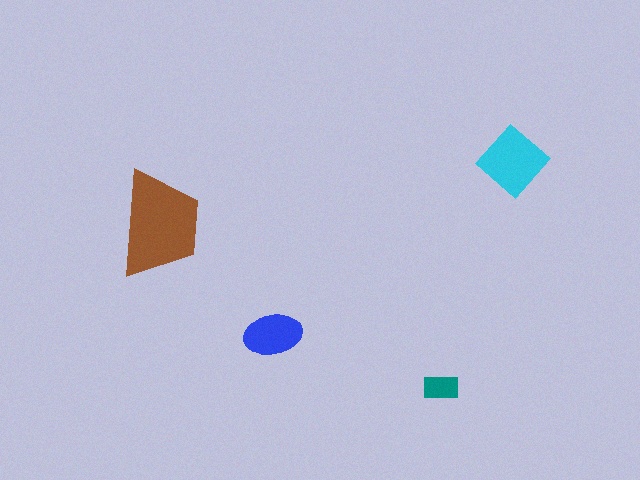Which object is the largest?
The brown trapezoid.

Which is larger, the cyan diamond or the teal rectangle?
The cyan diamond.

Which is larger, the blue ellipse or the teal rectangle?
The blue ellipse.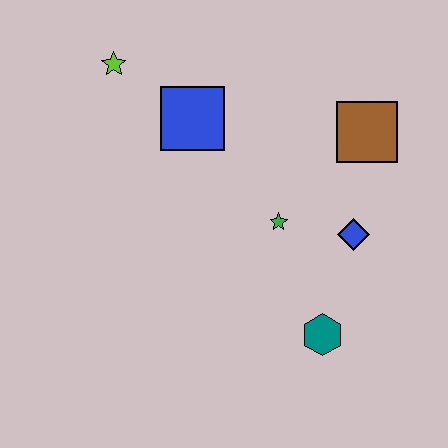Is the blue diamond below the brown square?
Yes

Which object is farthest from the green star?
The lime star is farthest from the green star.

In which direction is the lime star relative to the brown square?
The lime star is to the left of the brown square.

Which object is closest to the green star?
The blue diamond is closest to the green star.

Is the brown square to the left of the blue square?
No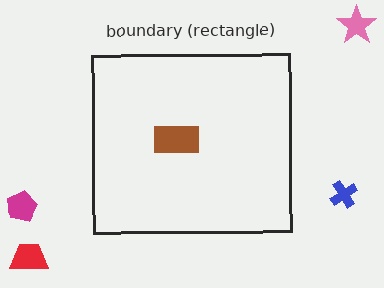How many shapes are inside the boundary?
1 inside, 4 outside.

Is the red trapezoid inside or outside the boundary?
Outside.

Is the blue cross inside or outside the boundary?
Outside.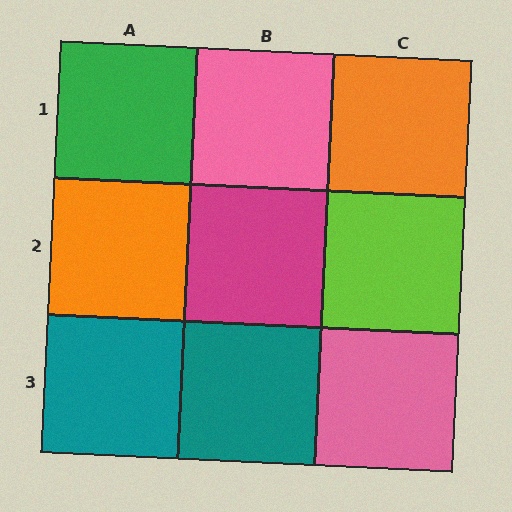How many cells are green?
1 cell is green.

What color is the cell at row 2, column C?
Lime.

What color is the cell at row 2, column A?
Orange.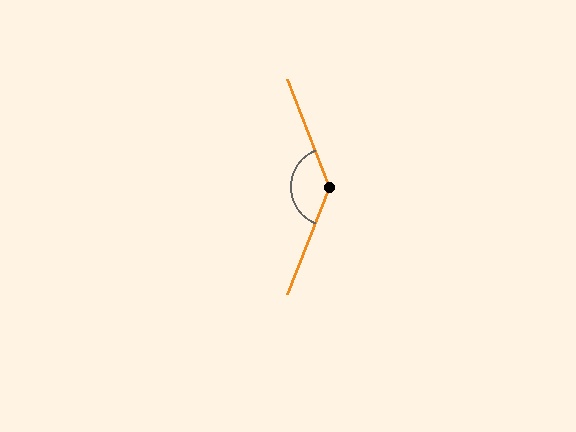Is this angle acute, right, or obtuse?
It is obtuse.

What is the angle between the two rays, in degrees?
Approximately 138 degrees.